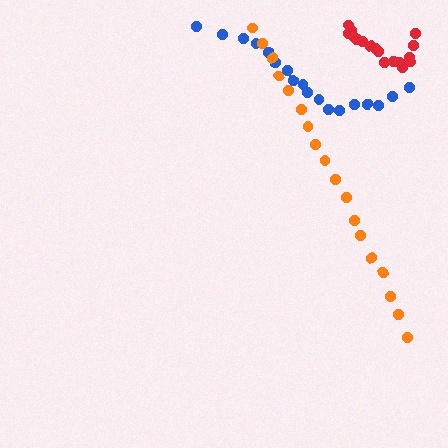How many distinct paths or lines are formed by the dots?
There are 3 distinct paths.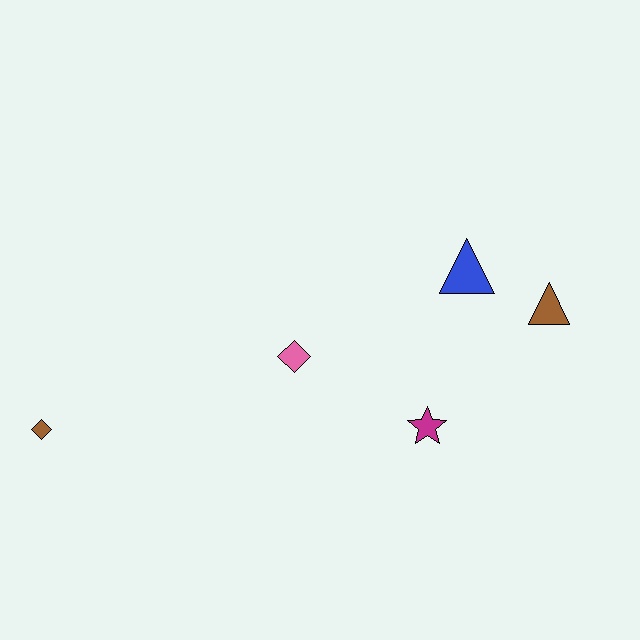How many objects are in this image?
There are 5 objects.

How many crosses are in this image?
There are no crosses.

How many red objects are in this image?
There are no red objects.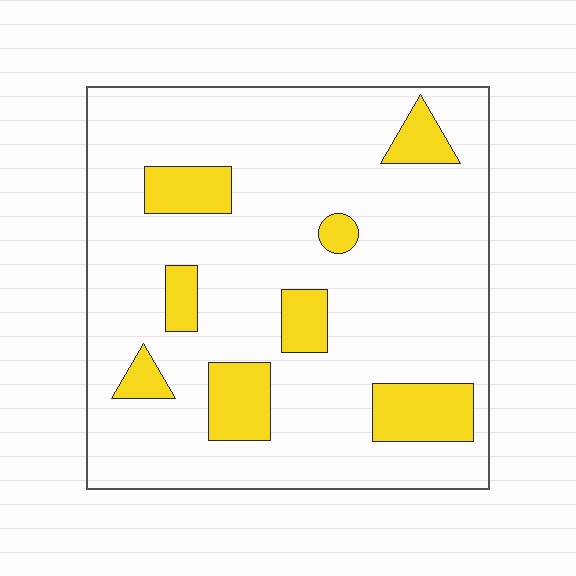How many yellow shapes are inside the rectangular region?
8.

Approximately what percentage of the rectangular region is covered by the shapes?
Approximately 15%.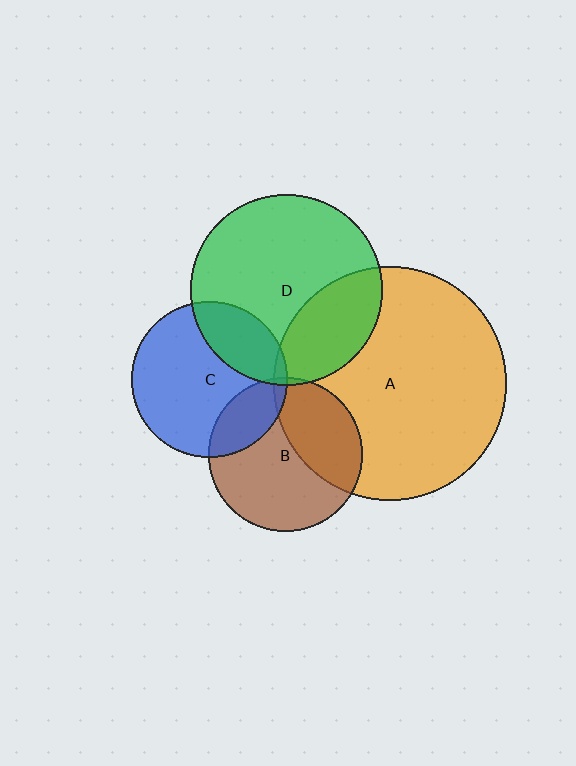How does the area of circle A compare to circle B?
Approximately 2.3 times.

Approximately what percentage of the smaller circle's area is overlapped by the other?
Approximately 5%.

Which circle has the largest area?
Circle A (orange).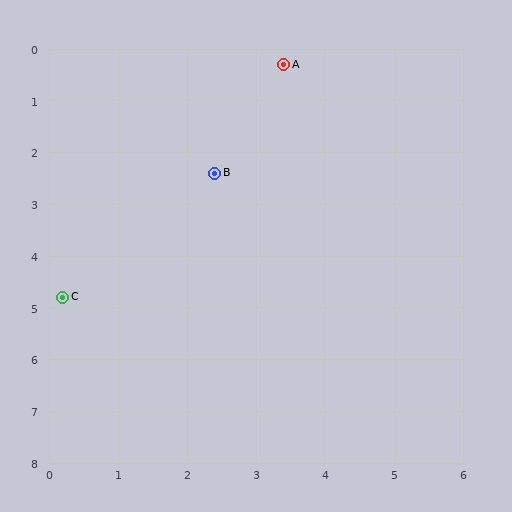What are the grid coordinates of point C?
Point C is at approximately (0.2, 4.8).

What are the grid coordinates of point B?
Point B is at approximately (2.4, 2.4).